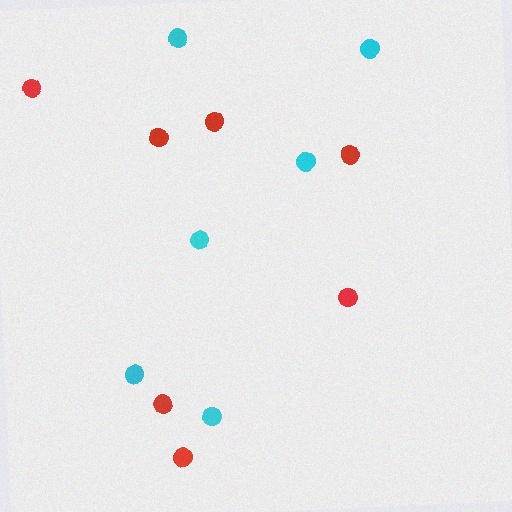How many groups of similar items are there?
There are 2 groups: one group of cyan circles (6) and one group of red circles (7).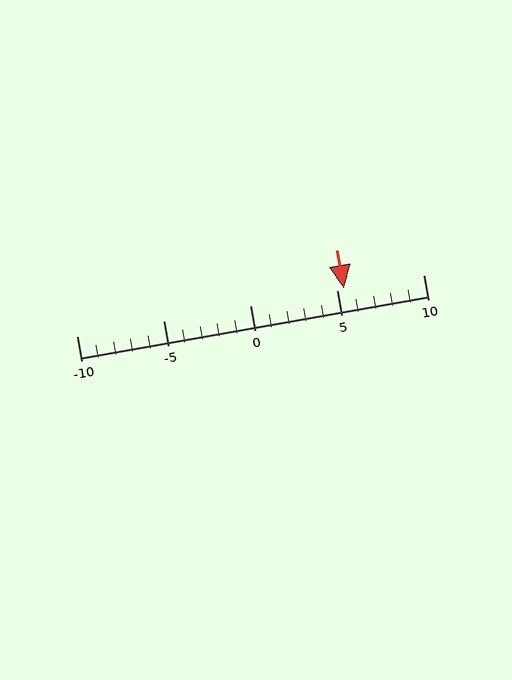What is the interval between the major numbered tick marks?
The major tick marks are spaced 5 units apart.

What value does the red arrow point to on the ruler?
The red arrow points to approximately 5.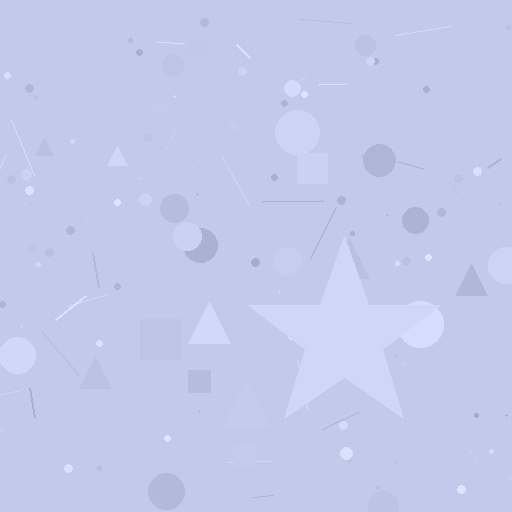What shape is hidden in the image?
A star is hidden in the image.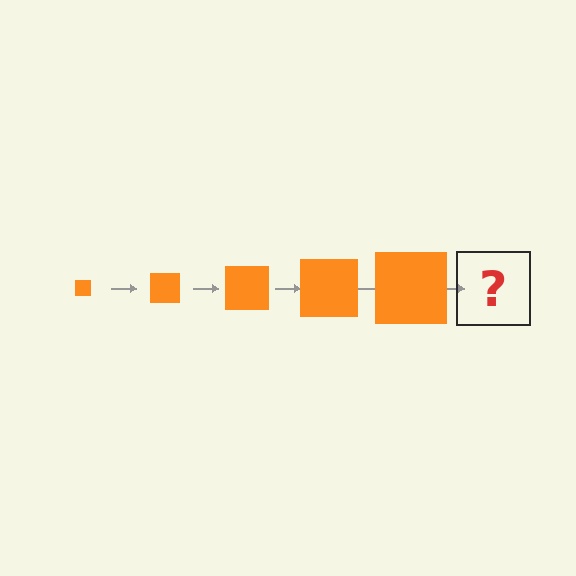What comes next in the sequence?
The next element should be an orange square, larger than the previous one.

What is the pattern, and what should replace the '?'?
The pattern is that the square gets progressively larger each step. The '?' should be an orange square, larger than the previous one.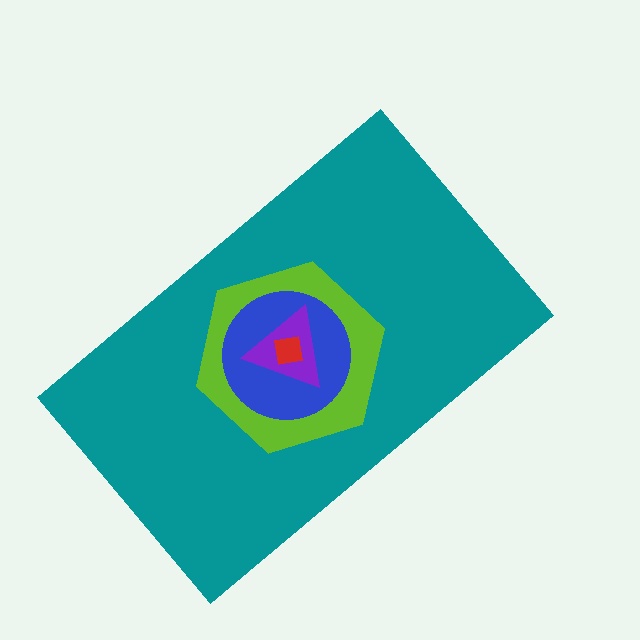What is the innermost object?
The red square.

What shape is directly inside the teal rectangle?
The lime hexagon.